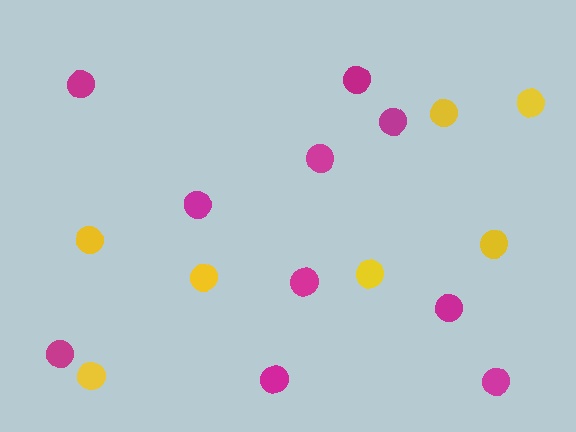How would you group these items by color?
There are 2 groups: one group of yellow circles (7) and one group of magenta circles (10).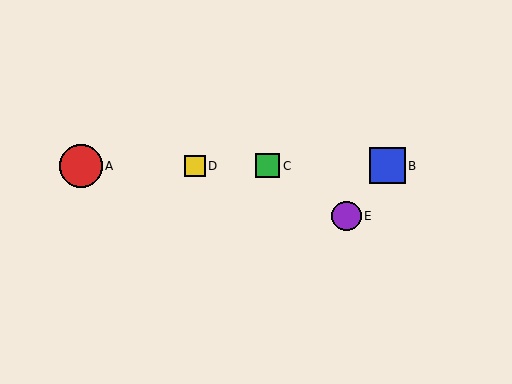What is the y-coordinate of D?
Object D is at y≈166.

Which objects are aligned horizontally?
Objects A, B, C, D are aligned horizontally.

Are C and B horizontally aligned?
Yes, both are at y≈166.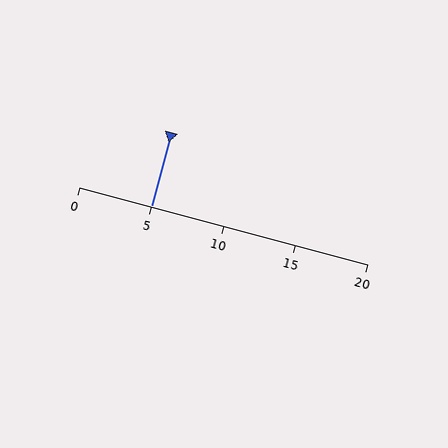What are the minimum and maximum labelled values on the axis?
The axis runs from 0 to 20.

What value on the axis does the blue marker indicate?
The marker indicates approximately 5.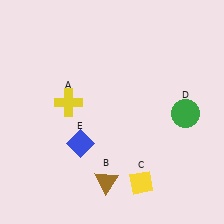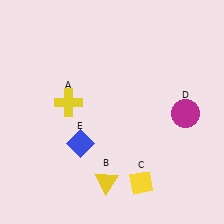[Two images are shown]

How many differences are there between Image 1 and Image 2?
There are 2 differences between the two images.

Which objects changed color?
B changed from brown to yellow. D changed from green to magenta.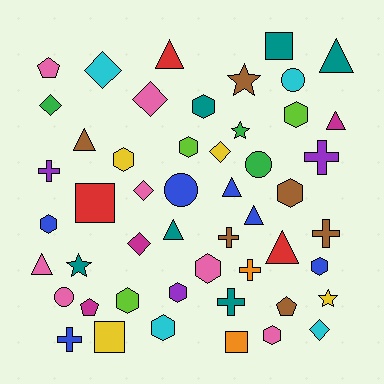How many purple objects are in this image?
There are 3 purple objects.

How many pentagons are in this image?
There are 3 pentagons.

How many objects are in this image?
There are 50 objects.